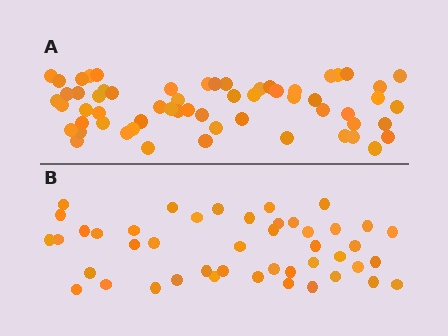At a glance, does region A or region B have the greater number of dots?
Region A (the top region) has more dots.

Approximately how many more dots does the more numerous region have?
Region A has approximately 15 more dots than region B.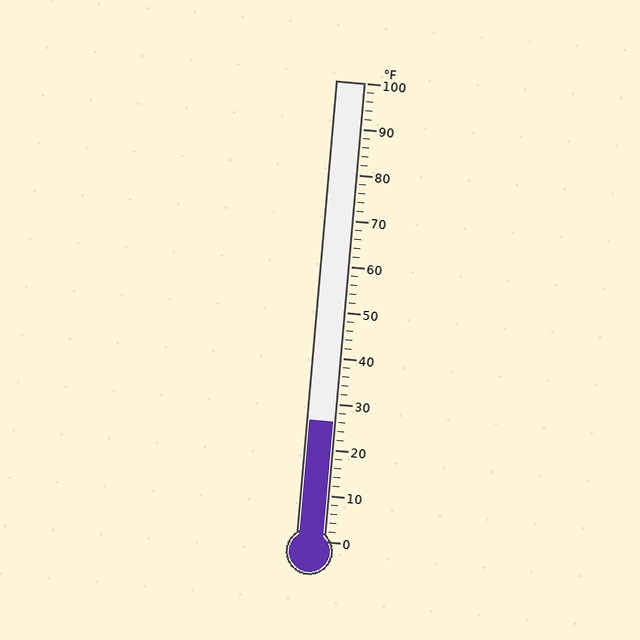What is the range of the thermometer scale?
The thermometer scale ranges from 0°F to 100°F.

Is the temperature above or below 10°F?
The temperature is above 10°F.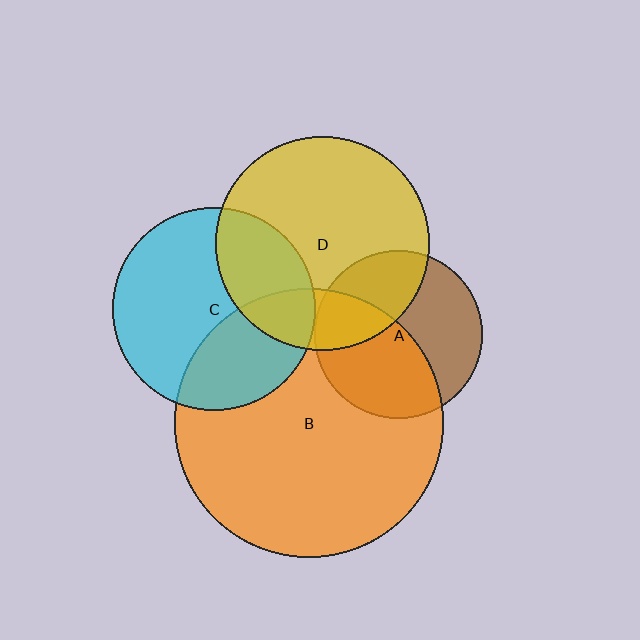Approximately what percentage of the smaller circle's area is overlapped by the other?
Approximately 35%.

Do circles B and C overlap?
Yes.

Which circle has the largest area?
Circle B (orange).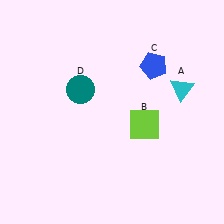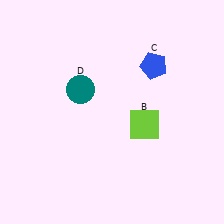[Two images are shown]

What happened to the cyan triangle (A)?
The cyan triangle (A) was removed in Image 2. It was in the top-right area of Image 1.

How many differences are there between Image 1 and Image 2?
There is 1 difference between the two images.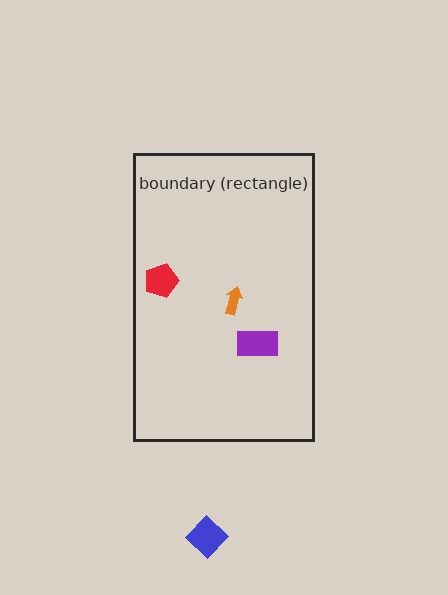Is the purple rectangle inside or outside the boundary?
Inside.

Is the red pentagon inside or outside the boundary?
Inside.